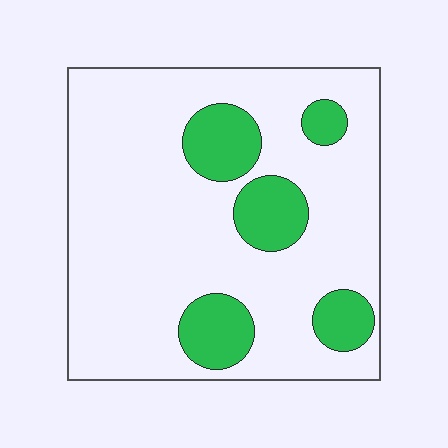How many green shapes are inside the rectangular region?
5.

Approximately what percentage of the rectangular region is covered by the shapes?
Approximately 20%.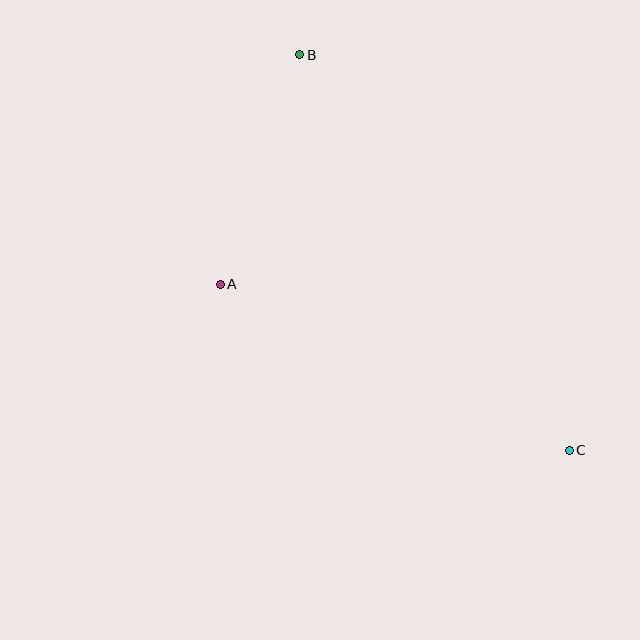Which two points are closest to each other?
Points A and B are closest to each other.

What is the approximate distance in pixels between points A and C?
The distance between A and C is approximately 386 pixels.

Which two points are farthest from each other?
Points B and C are farthest from each other.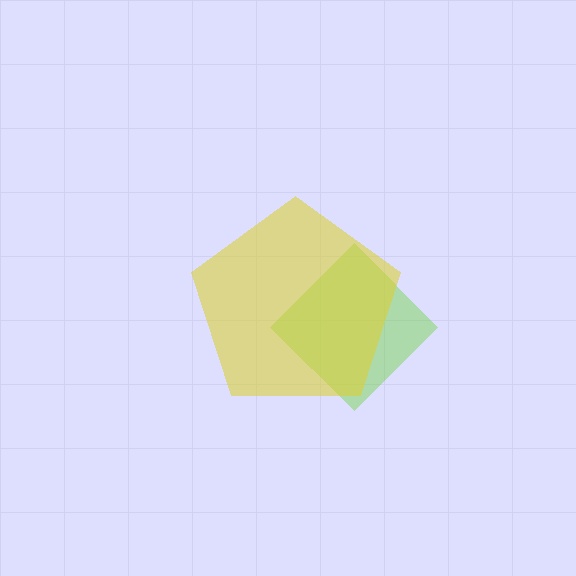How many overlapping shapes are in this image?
There are 2 overlapping shapes in the image.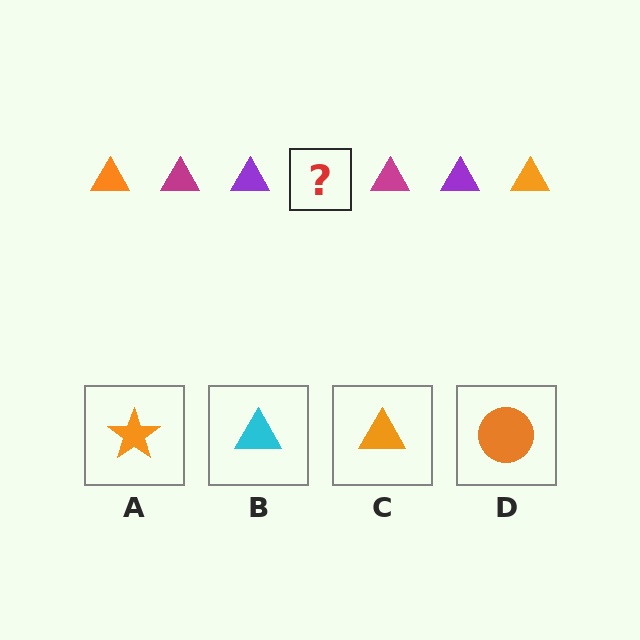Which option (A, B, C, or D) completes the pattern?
C.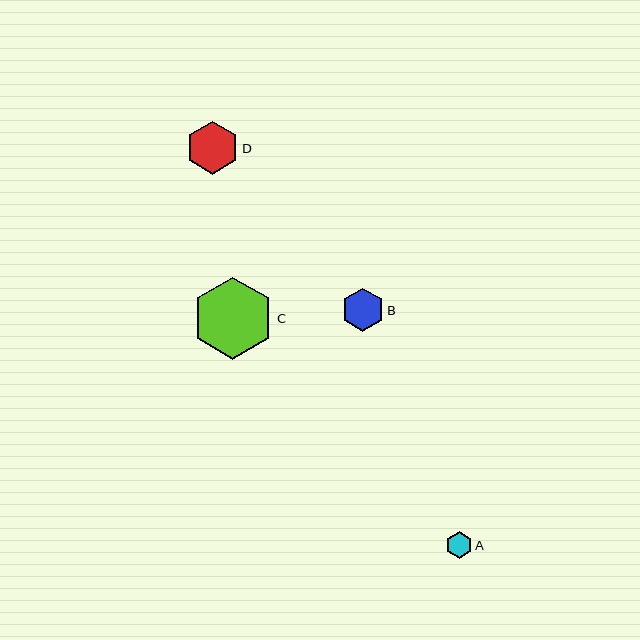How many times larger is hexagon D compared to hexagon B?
Hexagon D is approximately 1.2 times the size of hexagon B.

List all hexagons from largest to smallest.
From largest to smallest: C, D, B, A.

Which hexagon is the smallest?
Hexagon A is the smallest with a size of approximately 26 pixels.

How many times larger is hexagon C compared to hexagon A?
Hexagon C is approximately 3.1 times the size of hexagon A.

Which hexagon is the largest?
Hexagon C is the largest with a size of approximately 82 pixels.